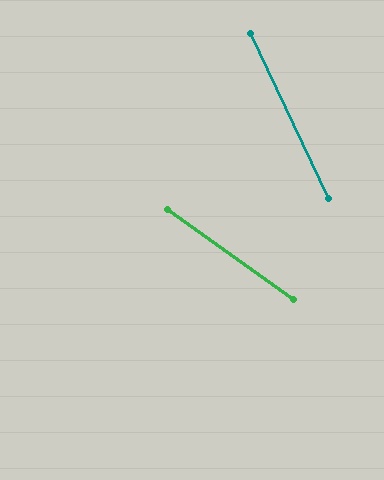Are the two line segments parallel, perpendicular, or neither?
Neither parallel nor perpendicular — they differ by about 29°.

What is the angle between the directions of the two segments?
Approximately 29 degrees.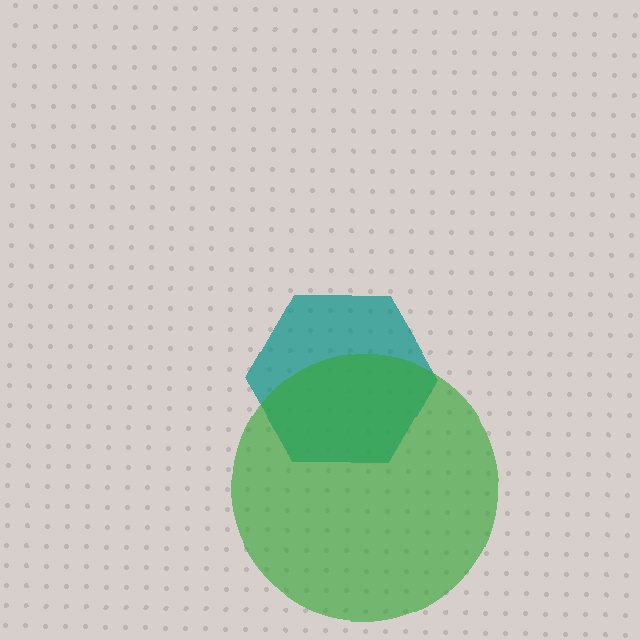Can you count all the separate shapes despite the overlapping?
Yes, there are 2 separate shapes.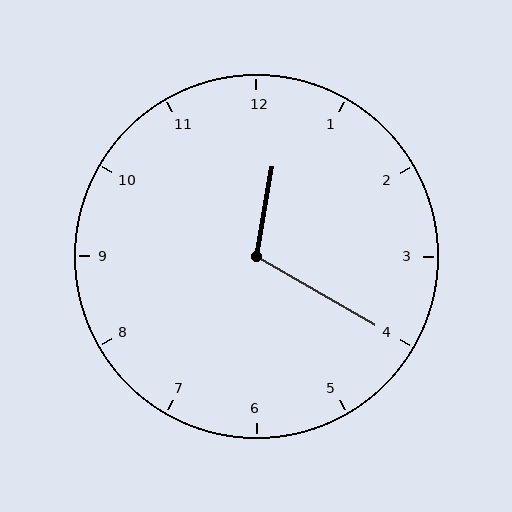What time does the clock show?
12:20.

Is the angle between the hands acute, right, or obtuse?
It is obtuse.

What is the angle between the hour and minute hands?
Approximately 110 degrees.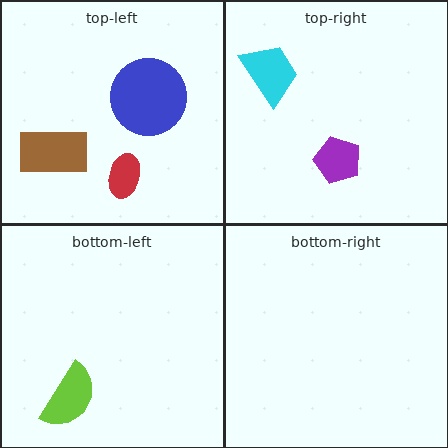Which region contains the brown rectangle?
The top-left region.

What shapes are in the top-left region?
The red ellipse, the blue circle, the brown rectangle.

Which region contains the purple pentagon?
The top-right region.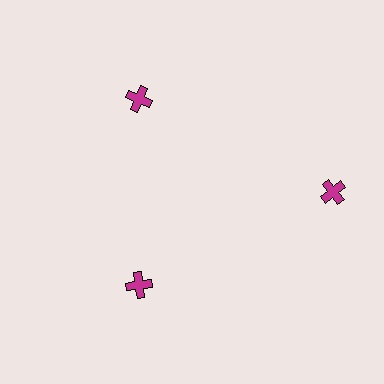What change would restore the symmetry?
The symmetry would be restored by moving it inward, back onto the ring so that all 3 crosses sit at equal angles and equal distance from the center.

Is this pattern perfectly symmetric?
No. The 3 magenta crosses are arranged in a ring, but one element near the 3 o'clock position is pushed outward from the center, breaking the 3-fold rotational symmetry.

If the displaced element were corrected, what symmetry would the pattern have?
It would have 3-fold rotational symmetry — the pattern would map onto itself every 120 degrees.